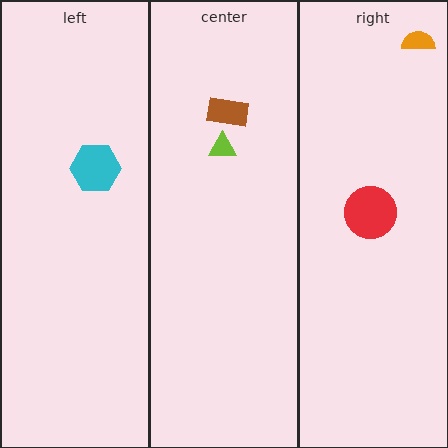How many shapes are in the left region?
1.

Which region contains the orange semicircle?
The right region.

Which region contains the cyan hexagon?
The left region.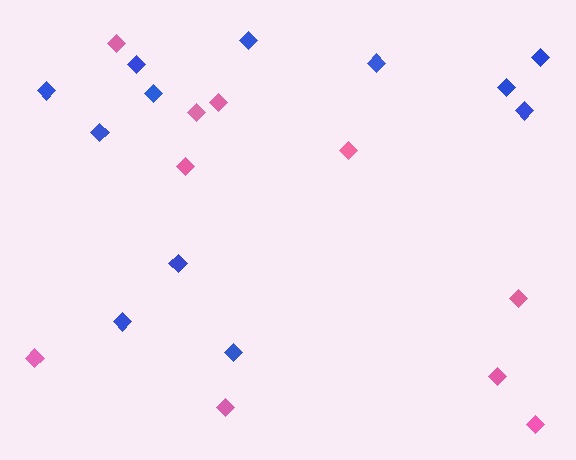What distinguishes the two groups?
There are 2 groups: one group of pink diamonds (10) and one group of blue diamonds (12).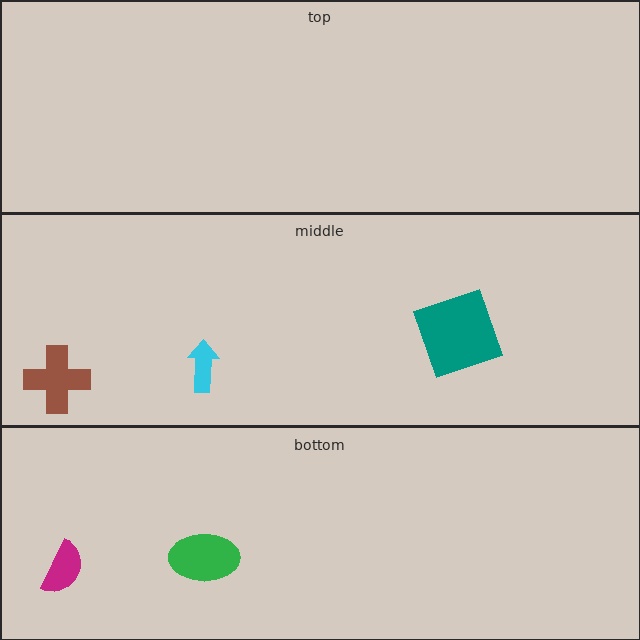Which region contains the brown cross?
The middle region.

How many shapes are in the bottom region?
2.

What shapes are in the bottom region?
The green ellipse, the magenta semicircle.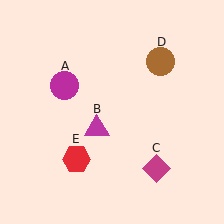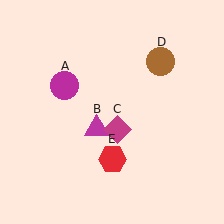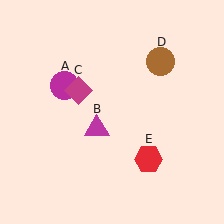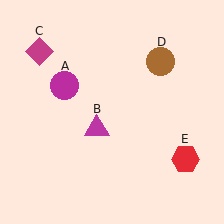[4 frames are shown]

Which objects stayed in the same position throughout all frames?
Magenta circle (object A) and magenta triangle (object B) and brown circle (object D) remained stationary.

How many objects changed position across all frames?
2 objects changed position: magenta diamond (object C), red hexagon (object E).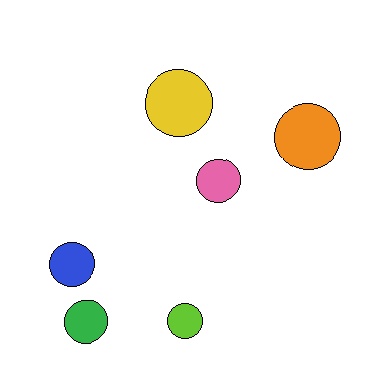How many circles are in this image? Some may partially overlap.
There are 6 circles.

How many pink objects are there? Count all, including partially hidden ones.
There is 1 pink object.